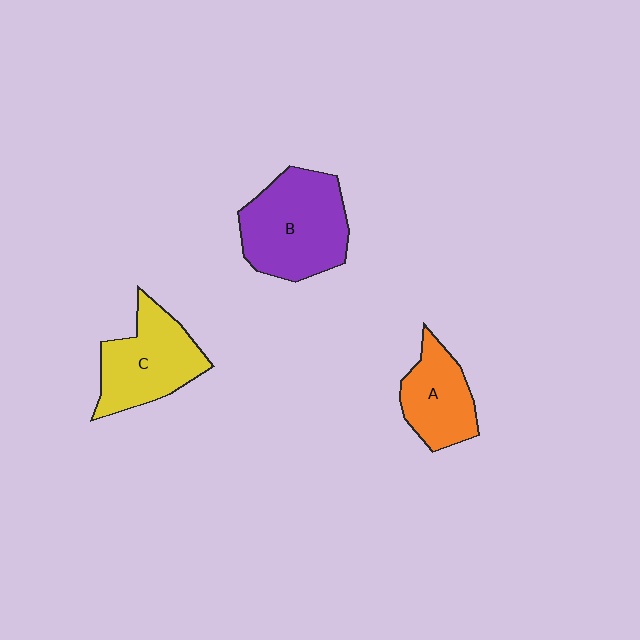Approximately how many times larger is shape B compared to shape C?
Approximately 1.2 times.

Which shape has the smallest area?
Shape A (orange).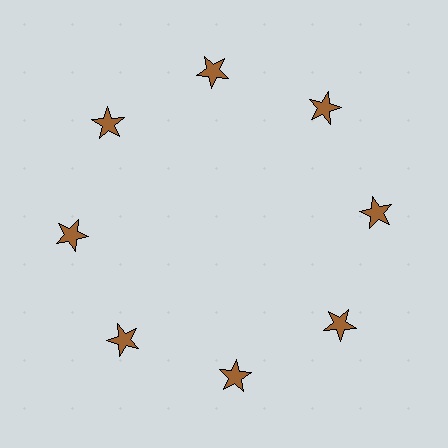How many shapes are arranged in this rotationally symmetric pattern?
There are 8 shapes, arranged in 8 groups of 1.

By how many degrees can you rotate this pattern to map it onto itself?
The pattern maps onto itself every 45 degrees of rotation.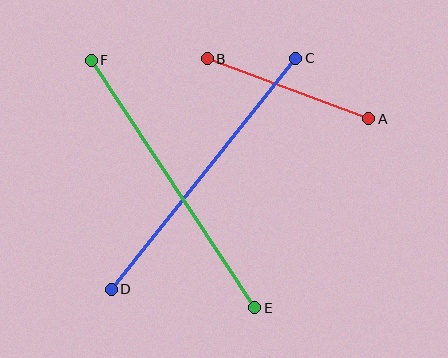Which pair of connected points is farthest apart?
Points E and F are farthest apart.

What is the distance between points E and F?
The distance is approximately 297 pixels.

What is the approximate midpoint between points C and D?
The midpoint is at approximately (203, 174) pixels.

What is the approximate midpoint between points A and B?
The midpoint is at approximately (288, 89) pixels.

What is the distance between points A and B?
The distance is approximately 172 pixels.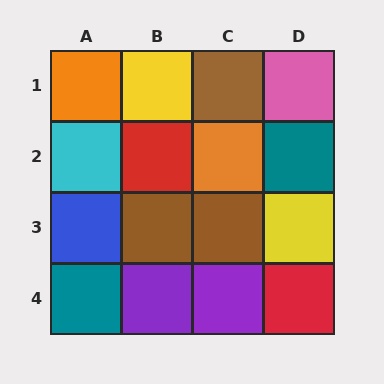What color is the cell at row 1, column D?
Pink.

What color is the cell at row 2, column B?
Red.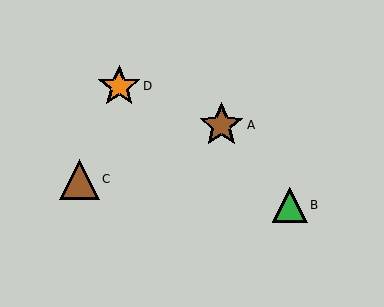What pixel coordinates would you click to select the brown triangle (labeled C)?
Click at (79, 179) to select the brown triangle C.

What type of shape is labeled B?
Shape B is a green triangle.